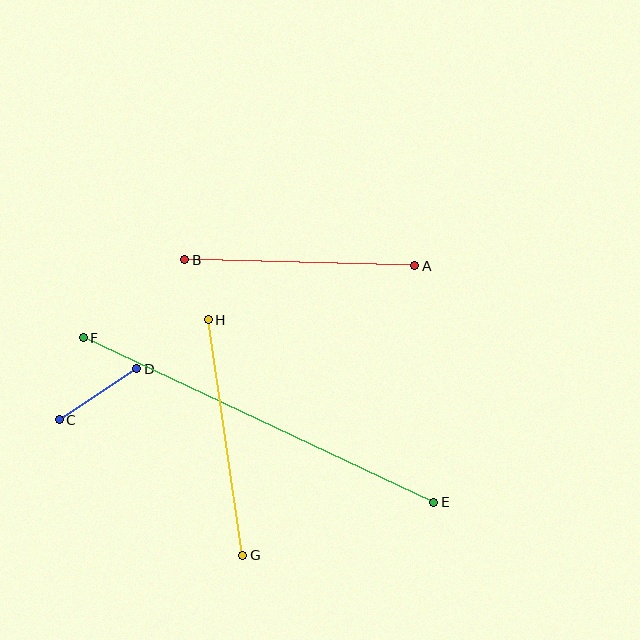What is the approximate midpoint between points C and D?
The midpoint is at approximately (98, 394) pixels.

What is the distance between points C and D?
The distance is approximately 93 pixels.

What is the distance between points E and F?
The distance is approximately 387 pixels.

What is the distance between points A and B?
The distance is approximately 230 pixels.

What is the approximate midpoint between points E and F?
The midpoint is at approximately (258, 420) pixels.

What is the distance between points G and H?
The distance is approximately 238 pixels.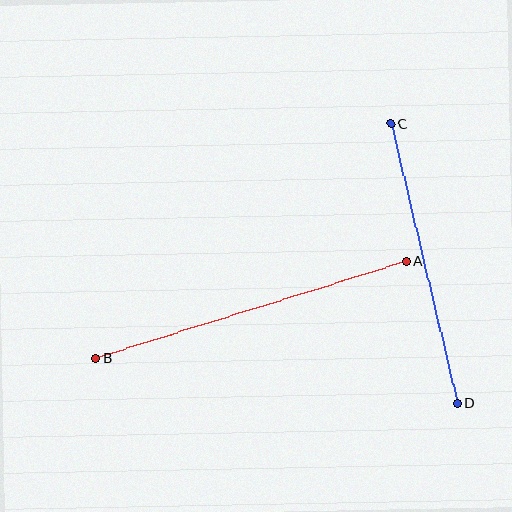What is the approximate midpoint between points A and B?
The midpoint is at approximately (251, 310) pixels.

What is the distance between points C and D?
The distance is approximately 287 pixels.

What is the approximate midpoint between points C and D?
The midpoint is at approximately (424, 264) pixels.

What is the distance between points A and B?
The distance is approximately 325 pixels.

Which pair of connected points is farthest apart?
Points A and B are farthest apart.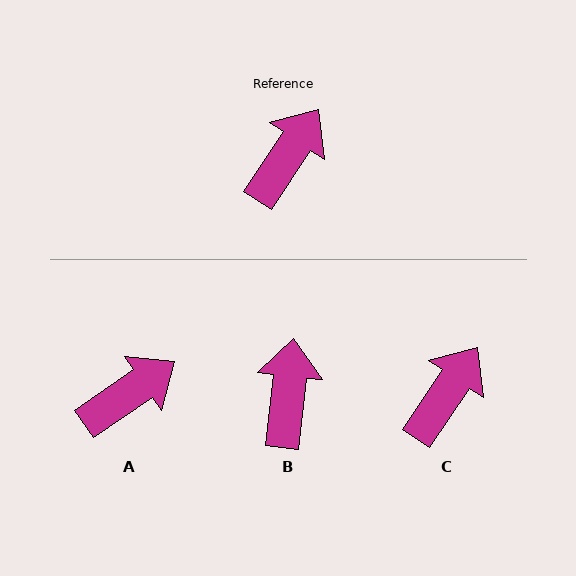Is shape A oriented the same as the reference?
No, it is off by about 22 degrees.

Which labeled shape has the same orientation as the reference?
C.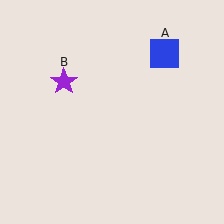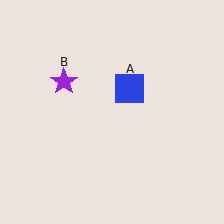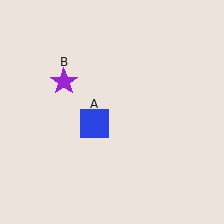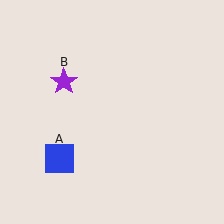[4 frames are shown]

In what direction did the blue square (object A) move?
The blue square (object A) moved down and to the left.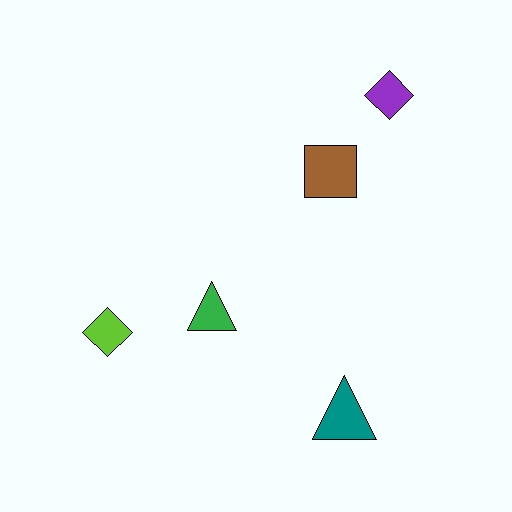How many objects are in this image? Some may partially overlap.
There are 5 objects.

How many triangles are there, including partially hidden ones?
There are 2 triangles.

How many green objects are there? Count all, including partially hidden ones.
There is 1 green object.